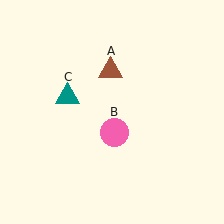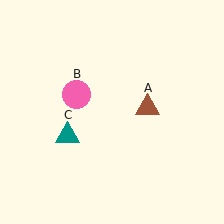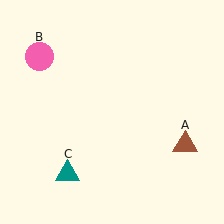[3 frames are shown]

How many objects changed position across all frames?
3 objects changed position: brown triangle (object A), pink circle (object B), teal triangle (object C).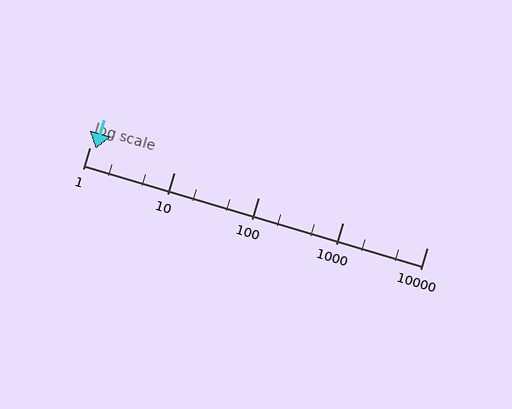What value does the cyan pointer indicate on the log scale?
The pointer indicates approximately 1.2.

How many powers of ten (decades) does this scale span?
The scale spans 4 decades, from 1 to 10000.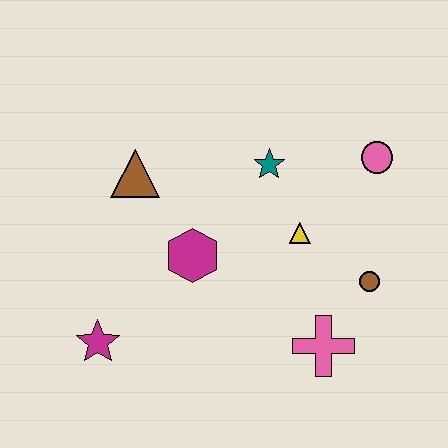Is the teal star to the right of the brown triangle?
Yes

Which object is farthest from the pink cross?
The brown triangle is farthest from the pink cross.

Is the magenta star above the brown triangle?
No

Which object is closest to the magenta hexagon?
The brown triangle is closest to the magenta hexagon.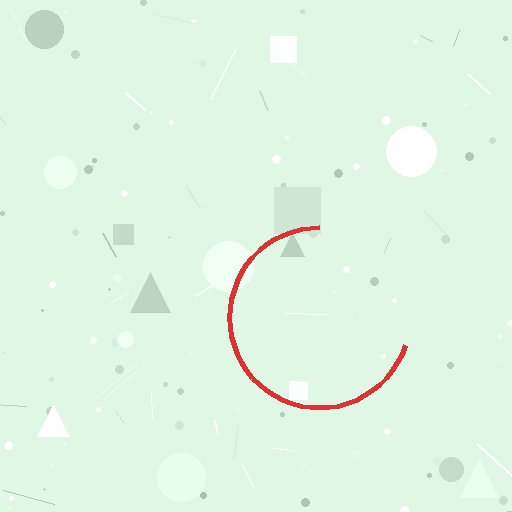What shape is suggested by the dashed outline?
The dashed outline suggests a circle.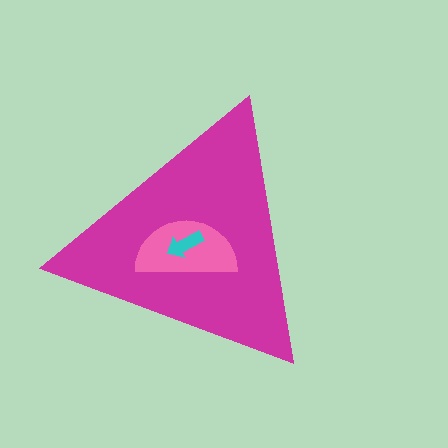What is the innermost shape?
The cyan arrow.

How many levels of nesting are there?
3.